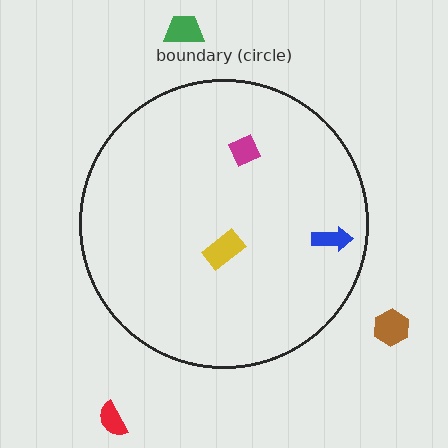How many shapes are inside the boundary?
3 inside, 3 outside.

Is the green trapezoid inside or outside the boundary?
Outside.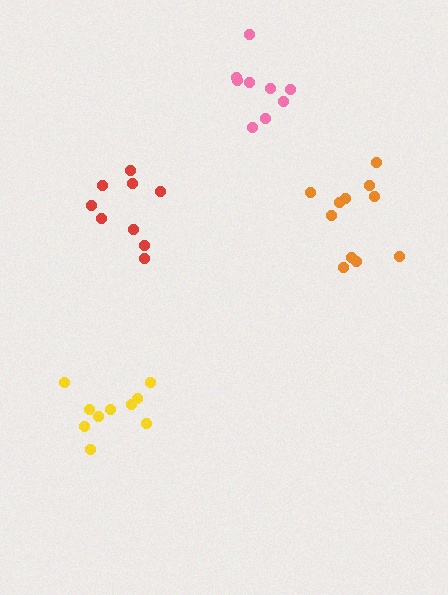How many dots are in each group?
Group 1: 9 dots, Group 2: 9 dots, Group 3: 10 dots, Group 4: 11 dots (39 total).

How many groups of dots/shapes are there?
There are 4 groups.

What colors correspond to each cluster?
The clusters are colored: pink, red, yellow, orange.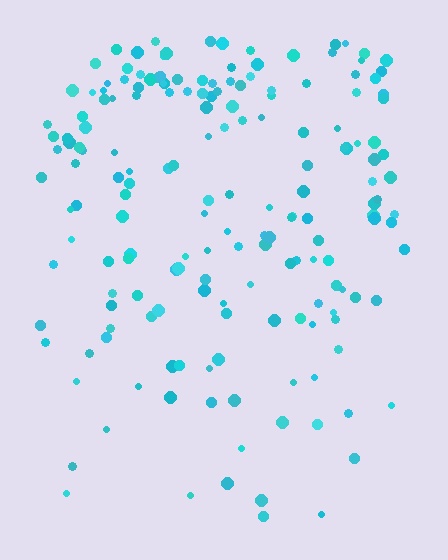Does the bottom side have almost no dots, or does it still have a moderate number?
Still a moderate number, just noticeably fewer than the top.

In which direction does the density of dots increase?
From bottom to top, with the top side densest.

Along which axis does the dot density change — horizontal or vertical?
Vertical.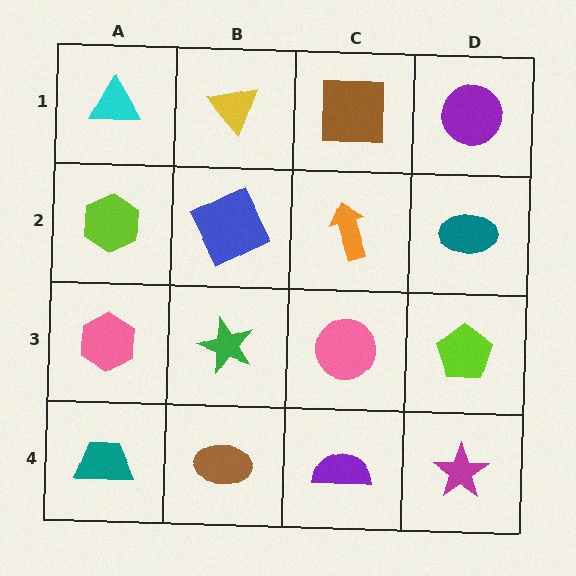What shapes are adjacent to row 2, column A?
A cyan triangle (row 1, column A), a pink hexagon (row 3, column A), a blue square (row 2, column B).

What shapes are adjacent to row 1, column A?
A lime hexagon (row 2, column A), a yellow triangle (row 1, column B).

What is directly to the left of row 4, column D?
A purple semicircle.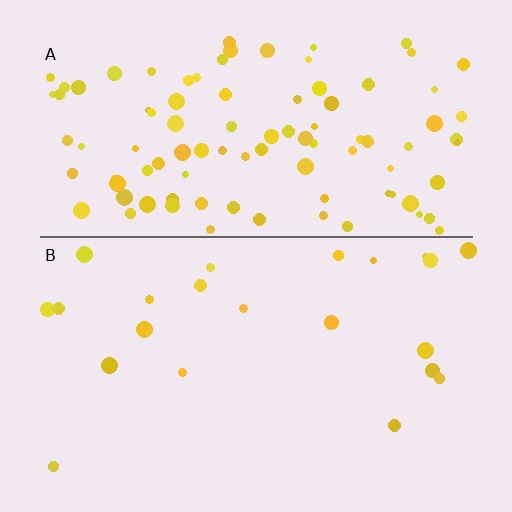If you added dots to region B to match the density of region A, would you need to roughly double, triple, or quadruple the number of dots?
Approximately quadruple.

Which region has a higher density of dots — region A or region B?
A (the top).